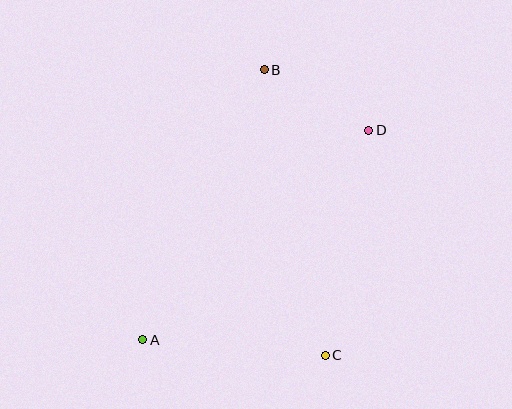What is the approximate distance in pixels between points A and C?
The distance between A and C is approximately 183 pixels.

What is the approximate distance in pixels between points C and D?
The distance between C and D is approximately 230 pixels.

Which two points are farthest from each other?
Points A and D are farthest from each other.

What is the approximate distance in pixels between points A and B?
The distance between A and B is approximately 296 pixels.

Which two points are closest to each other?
Points B and D are closest to each other.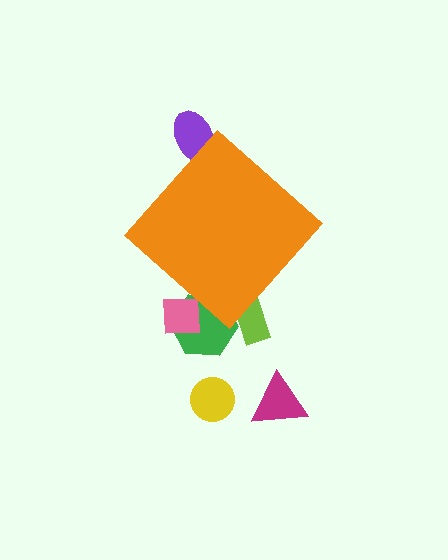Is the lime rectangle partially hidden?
Yes, the lime rectangle is partially hidden behind the orange diamond.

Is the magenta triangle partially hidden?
No, the magenta triangle is fully visible.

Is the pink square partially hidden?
Yes, the pink square is partially hidden behind the orange diamond.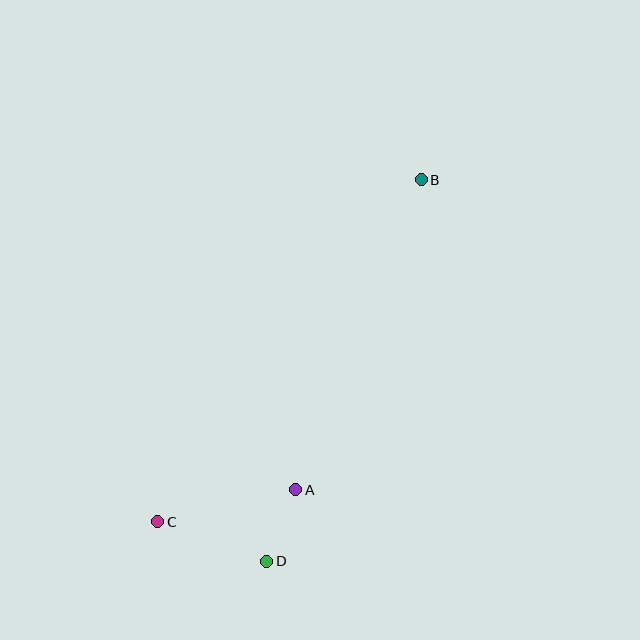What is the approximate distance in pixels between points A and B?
The distance between A and B is approximately 335 pixels.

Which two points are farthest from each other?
Points B and C are farthest from each other.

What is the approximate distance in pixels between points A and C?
The distance between A and C is approximately 142 pixels.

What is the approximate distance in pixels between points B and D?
The distance between B and D is approximately 412 pixels.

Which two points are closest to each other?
Points A and D are closest to each other.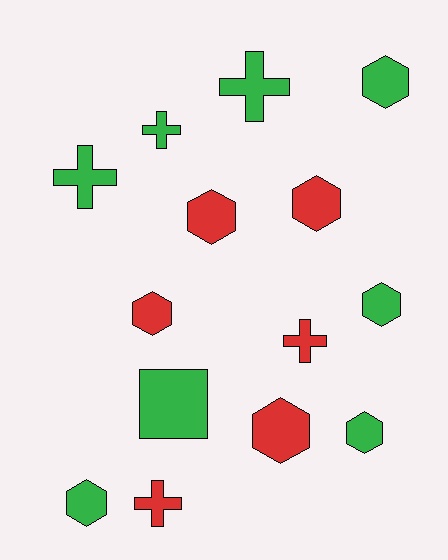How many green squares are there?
There is 1 green square.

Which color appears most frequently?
Green, with 8 objects.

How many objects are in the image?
There are 14 objects.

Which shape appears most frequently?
Hexagon, with 8 objects.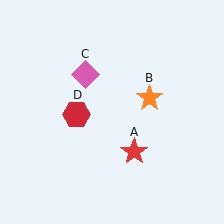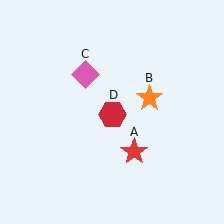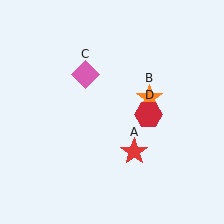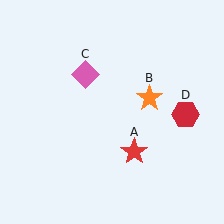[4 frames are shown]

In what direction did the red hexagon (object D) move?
The red hexagon (object D) moved right.